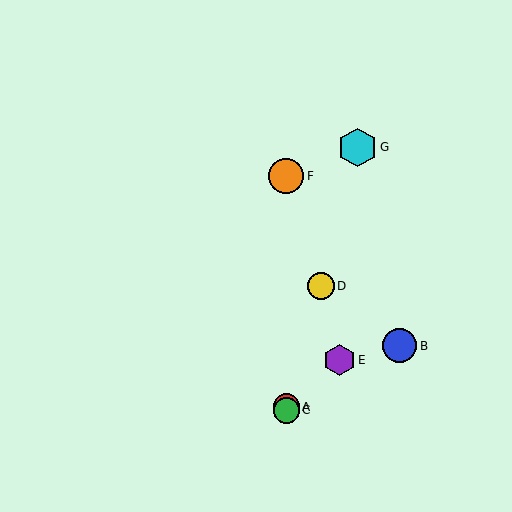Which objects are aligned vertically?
Objects A, C, F are aligned vertically.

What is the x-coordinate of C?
Object C is at x≈286.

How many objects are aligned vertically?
3 objects (A, C, F) are aligned vertically.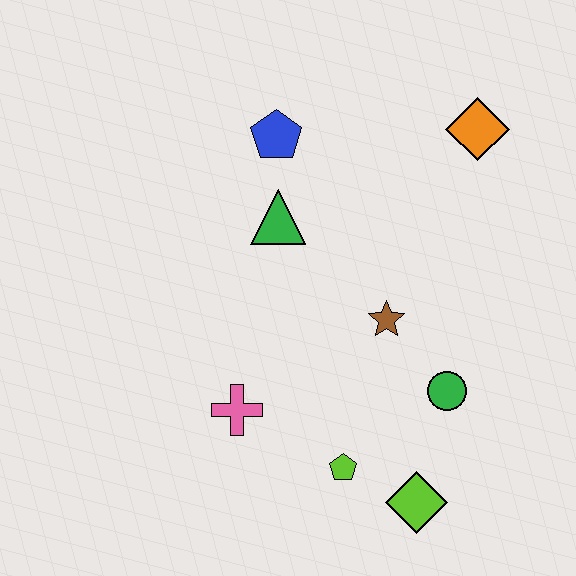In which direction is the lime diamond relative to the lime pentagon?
The lime diamond is to the right of the lime pentagon.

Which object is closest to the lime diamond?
The lime pentagon is closest to the lime diamond.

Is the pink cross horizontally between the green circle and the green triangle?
No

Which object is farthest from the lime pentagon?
The orange diamond is farthest from the lime pentagon.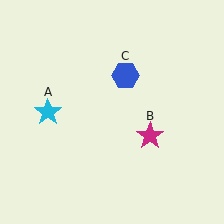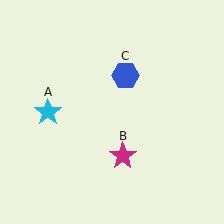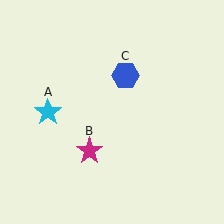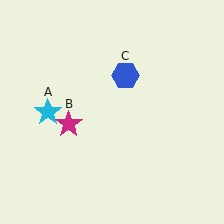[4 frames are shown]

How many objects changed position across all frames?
1 object changed position: magenta star (object B).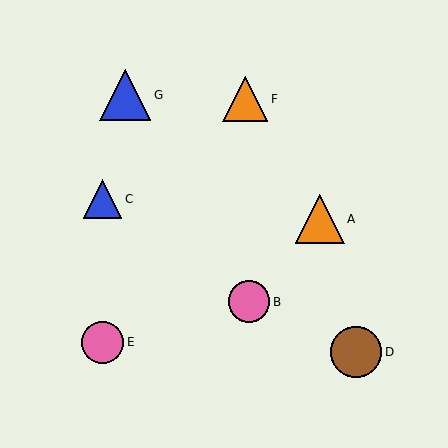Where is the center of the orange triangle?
The center of the orange triangle is at (320, 219).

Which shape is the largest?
The brown circle (labeled D) is the largest.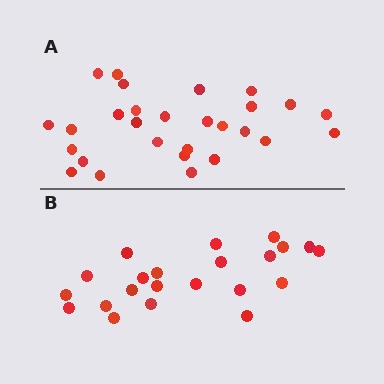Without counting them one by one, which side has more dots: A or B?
Region A (the top region) has more dots.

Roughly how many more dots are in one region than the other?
Region A has about 6 more dots than region B.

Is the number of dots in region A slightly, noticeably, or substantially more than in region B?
Region A has noticeably more, but not dramatically so. The ratio is roughly 1.3 to 1.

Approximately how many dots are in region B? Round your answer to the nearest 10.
About 20 dots. (The exact count is 22, which rounds to 20.)